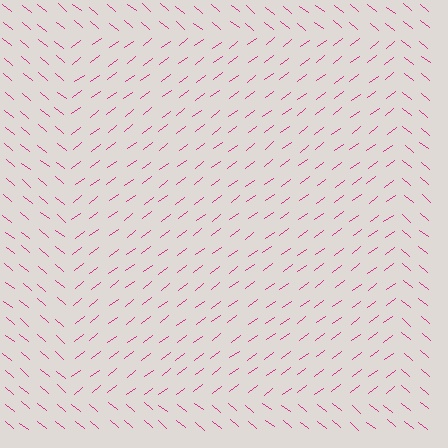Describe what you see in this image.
The image is filled with small magenta line segments. A rectangle region in the image has lines oriented differently from the surrounding lines, creating a visible texture boundary.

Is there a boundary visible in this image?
Yes, there is a texture boundary formed by a change in line orientation.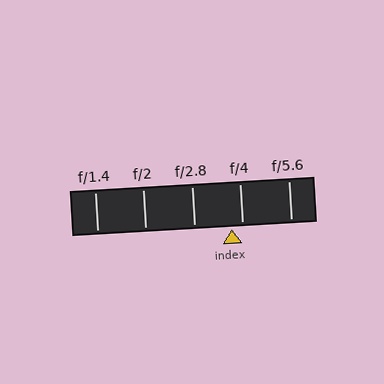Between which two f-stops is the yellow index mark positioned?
The index mark is between f/2.8 and f/4.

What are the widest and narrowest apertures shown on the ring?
The widest aperture shown is f/1.4 and the narrowest is f/5.6.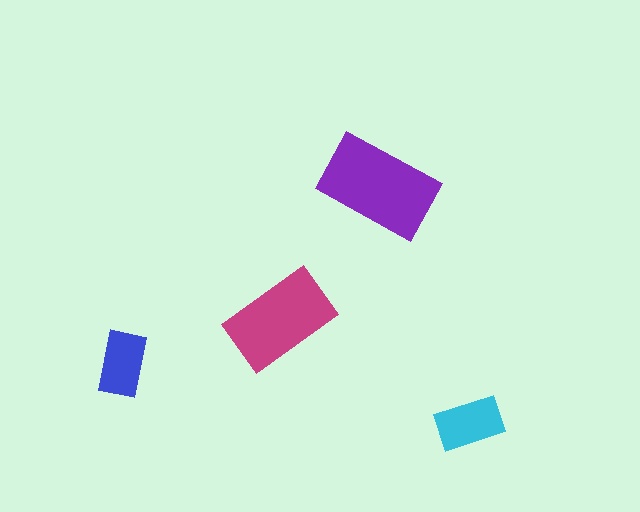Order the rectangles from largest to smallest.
the purple one, the magenta one, the cyan one, the blue one.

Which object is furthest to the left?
The blue rectangle is leftmost.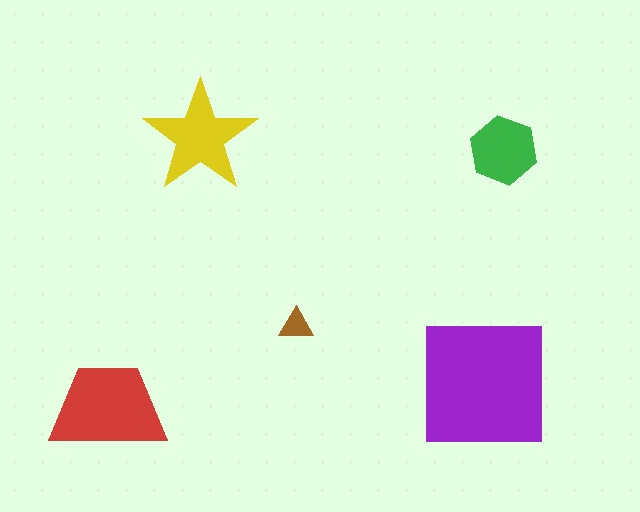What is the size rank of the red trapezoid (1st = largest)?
2nd.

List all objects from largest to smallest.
The purple square, the red trapezoid, the yellow star, the green hexagon, the brown triangle.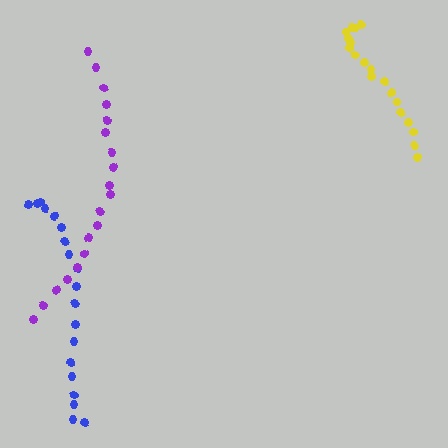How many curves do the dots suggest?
There are 3 distinct paths.